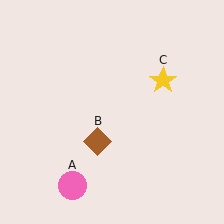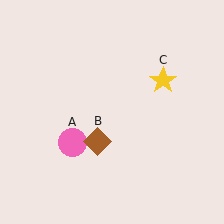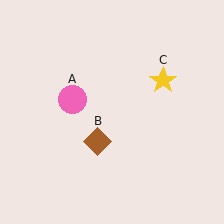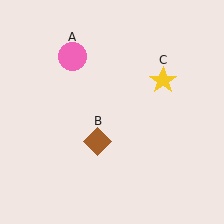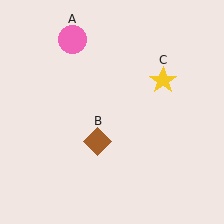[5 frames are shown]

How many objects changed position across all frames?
1 object changed position: pink circle (object A).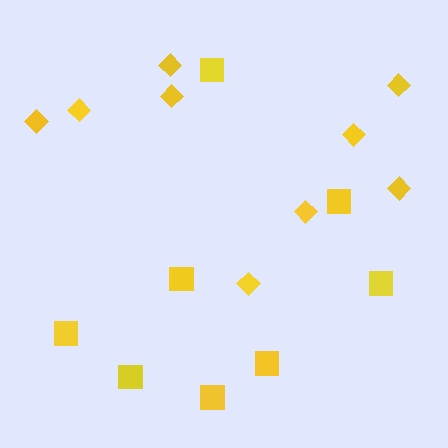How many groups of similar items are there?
There are 2 groups: one group of diamonds (9) and one group of squares (8).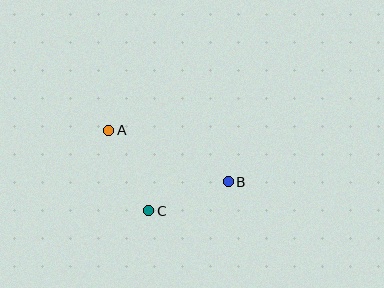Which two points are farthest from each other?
Points A and B are farthest from each other.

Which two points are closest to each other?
Points B and C are closest to each other.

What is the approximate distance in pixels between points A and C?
The distance between A and C is approximately 90 pixels.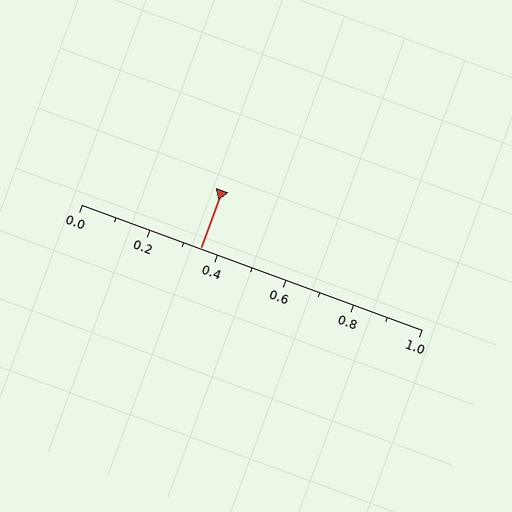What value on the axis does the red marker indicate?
The marker indicates approximately 0.35.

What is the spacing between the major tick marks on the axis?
The major ticks are spaced 0.2 apart.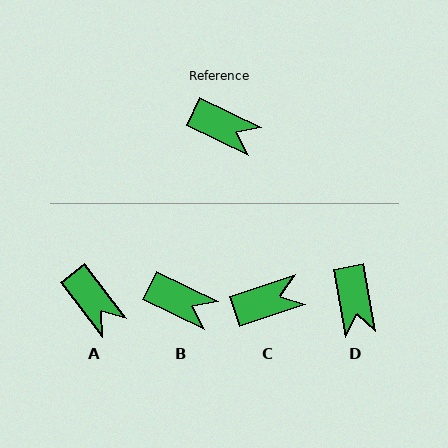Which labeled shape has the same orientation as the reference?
B.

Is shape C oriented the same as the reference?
No, it is off by about 45 degrees.